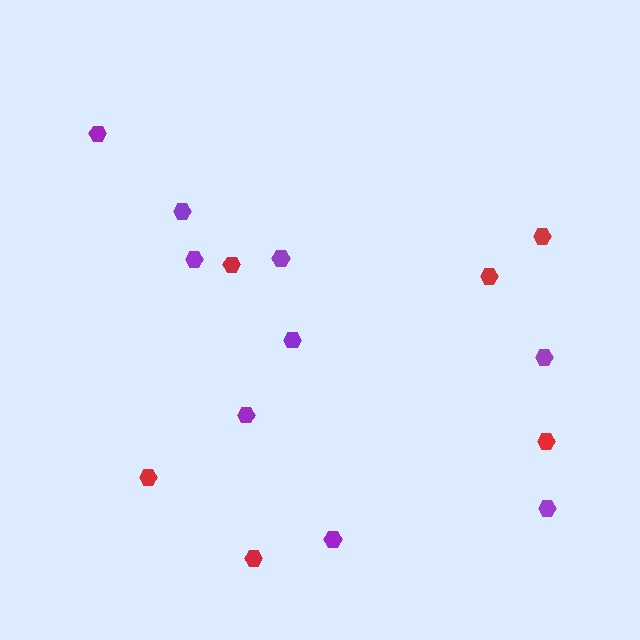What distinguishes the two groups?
There are 2 groups: one group of purple hexagons (9) and one group of red hexagons (6).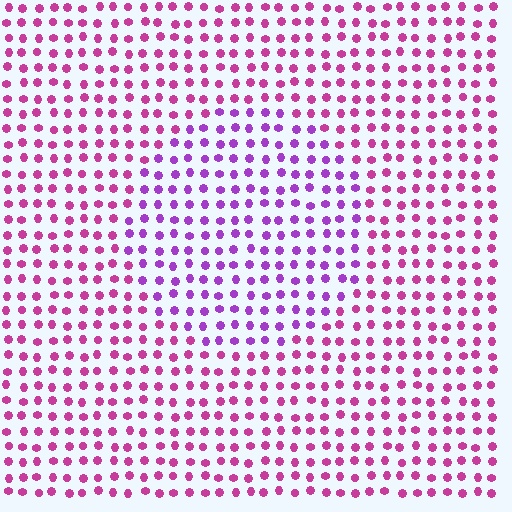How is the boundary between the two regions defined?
The boundary is defined purely by a slight shift in hue (about 34 degrees). Spacing, size, and orientation are identical on both sides.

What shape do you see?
I see a circle.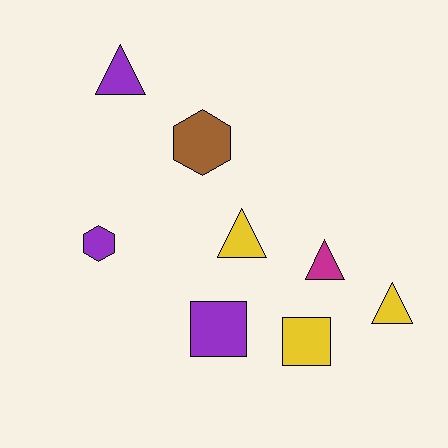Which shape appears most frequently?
Triangle, with 4 objects.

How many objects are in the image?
There are 8 objects.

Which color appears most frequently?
Yellow, with 3 objects.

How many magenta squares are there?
There are no magenta squares.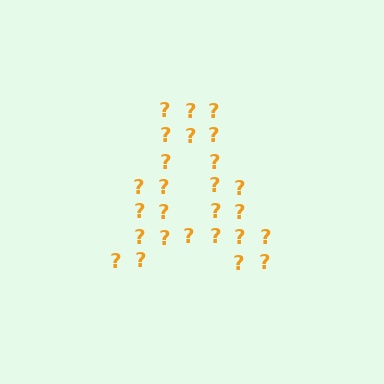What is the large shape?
The large shape is the letter A.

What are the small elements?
The small elements are question marks.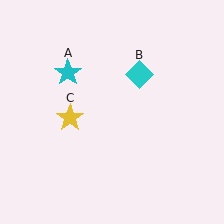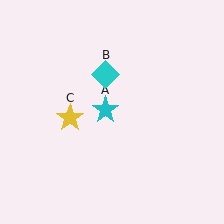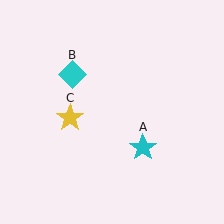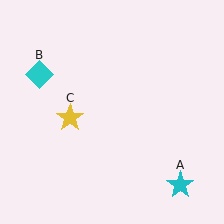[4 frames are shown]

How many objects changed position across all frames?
2 objects changed position: cyan star (object A), cyan diamond (object B).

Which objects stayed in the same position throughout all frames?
Yellow star (object C) remained stationary.